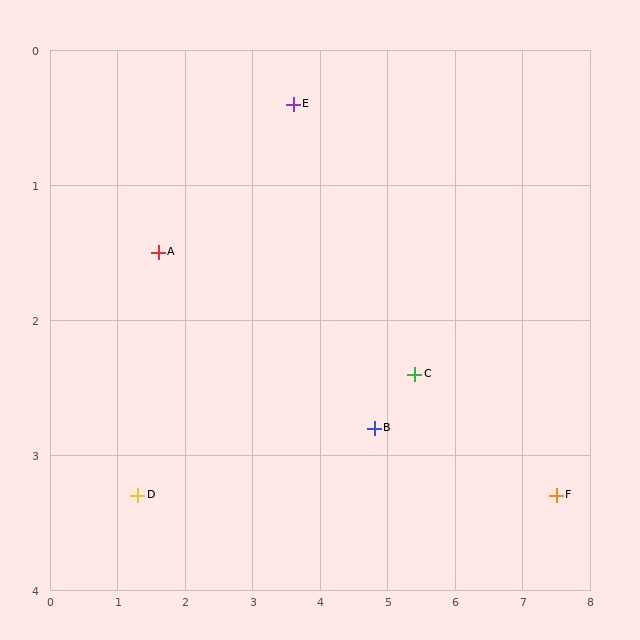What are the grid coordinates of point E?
Point E is at approximately (3.6, 0.4).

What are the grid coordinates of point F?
Point F is at approximately (7.5, 3.3).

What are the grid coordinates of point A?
Point A is at approximately (1.6, 1.5).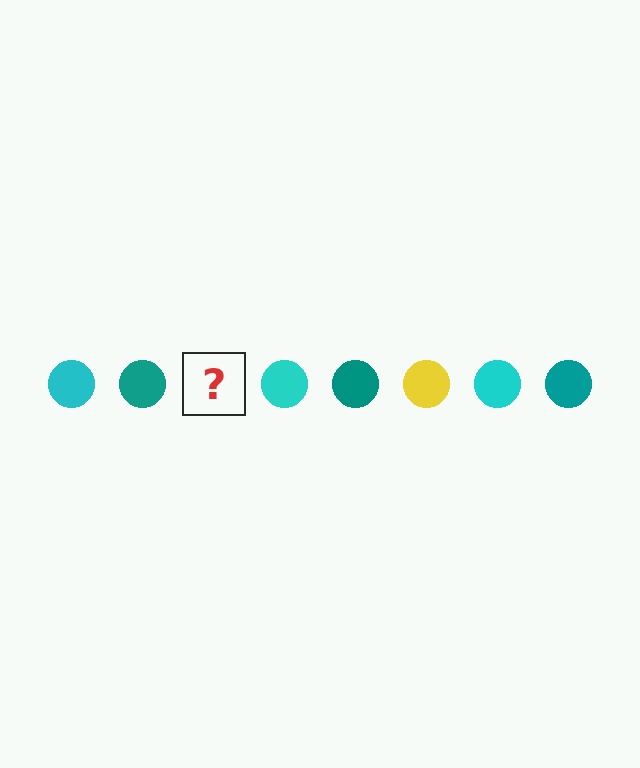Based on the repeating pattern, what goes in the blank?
The blank should be a yellow circle.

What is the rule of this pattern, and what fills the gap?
The rule is that the pattern cycles through cyan, teal, yellow circles. The gap should be filled with a yellow circle.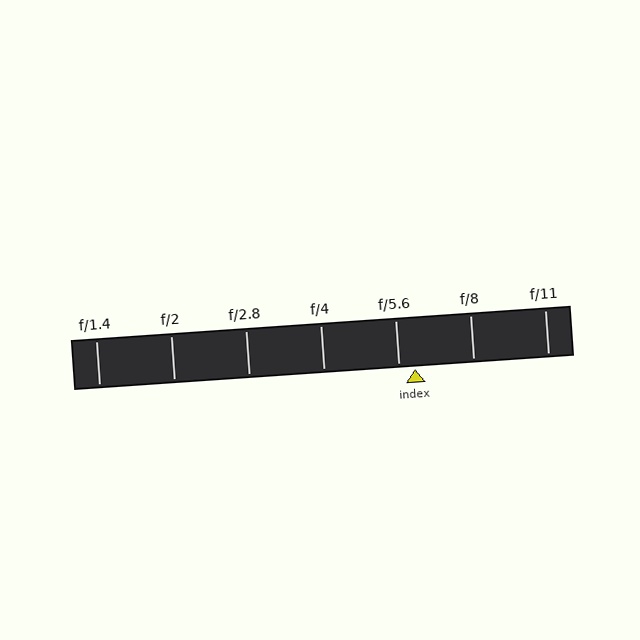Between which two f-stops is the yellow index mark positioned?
The index mark is between f/5.6 and f/8.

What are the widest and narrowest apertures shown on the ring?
The widest aperture shown is f/1.4 and the narrowest is f/11.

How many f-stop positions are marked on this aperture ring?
There are 7 f-stop positions marked.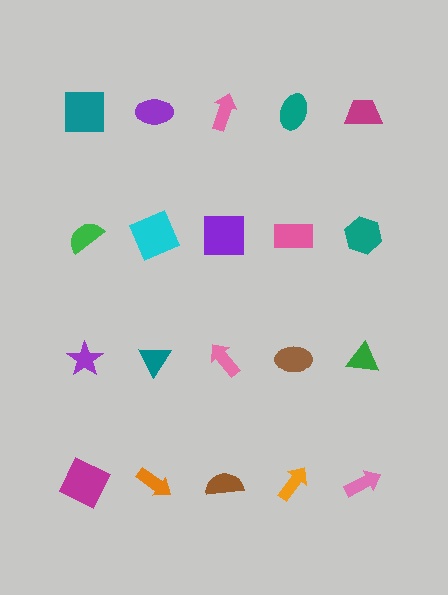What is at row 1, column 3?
A pink arrow.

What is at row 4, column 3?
A brown semicircle.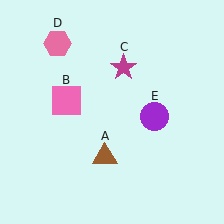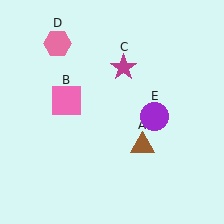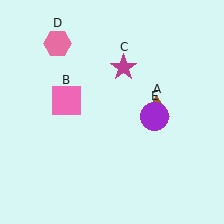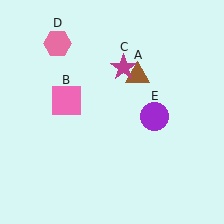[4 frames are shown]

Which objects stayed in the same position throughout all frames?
Pink square (object B) and magenta star (object C) and pink hexagon (object D) and purple circle (object E) remained stationary.